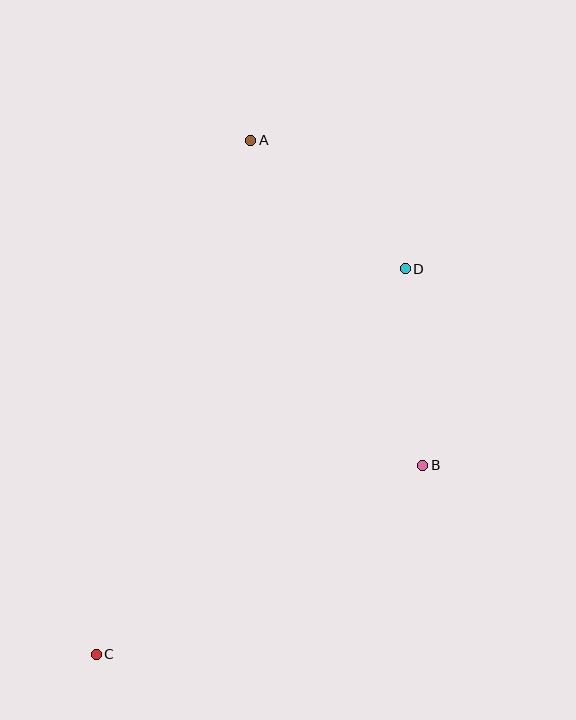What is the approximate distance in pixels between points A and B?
The distance between A and B is approximately 367 pixels.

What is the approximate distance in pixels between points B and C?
The distance between B and C is approximately 377 pixels.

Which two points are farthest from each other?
Points A and C are farthest from each other.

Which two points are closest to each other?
Points B and D are closest to each other.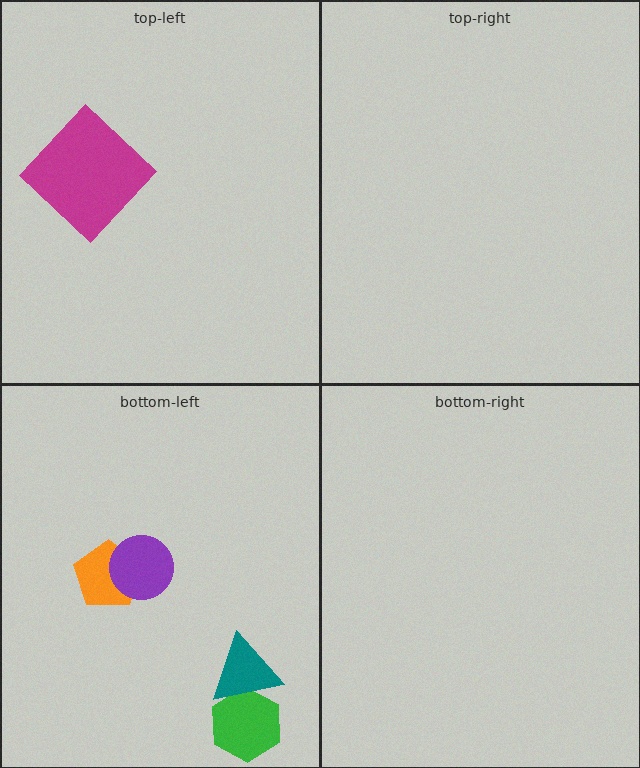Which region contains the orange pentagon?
The bottom-left region.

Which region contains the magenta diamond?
The top-left region.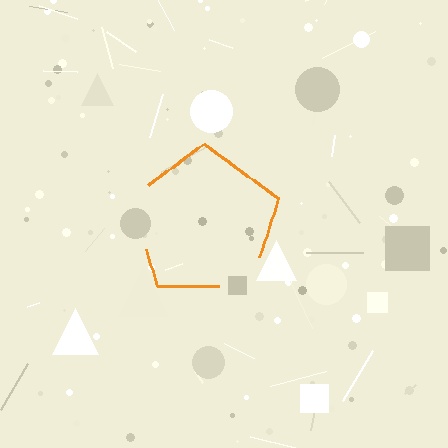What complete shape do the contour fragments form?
The contour fragments form a pentagon.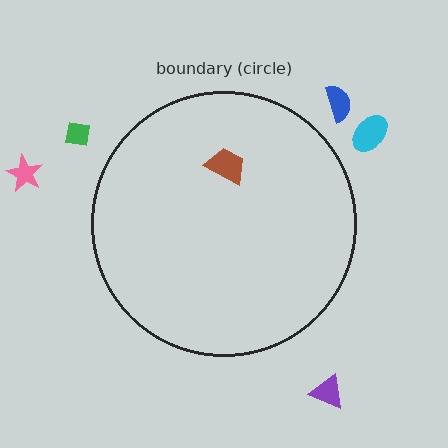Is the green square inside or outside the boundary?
Outside.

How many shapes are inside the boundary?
1 inside, 5 outside.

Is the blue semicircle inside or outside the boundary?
Outside.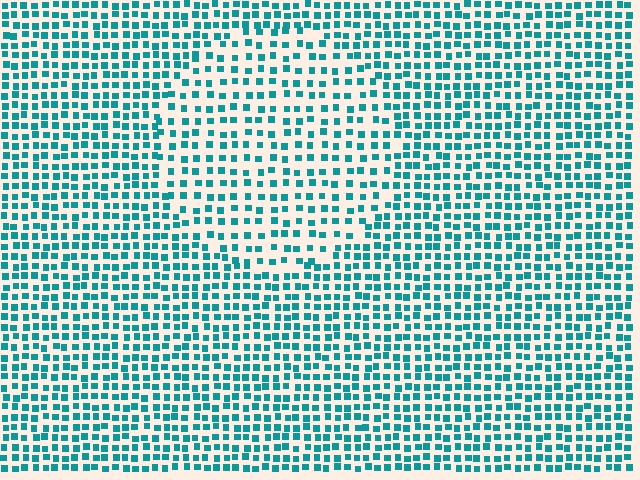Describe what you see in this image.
The image contains small teal elements arranged at two different densities. A circle-shaped region is visible where the elements are less densely packed than the surrounding area.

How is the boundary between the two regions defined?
The boundary is defined by a change in element density (approximately 1.6x ratio). All elements are the same color, size, and shape.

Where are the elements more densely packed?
The elements are more densely packed outside the circle boundary.